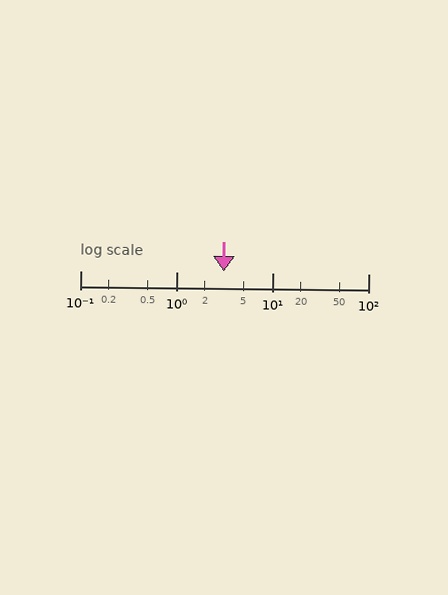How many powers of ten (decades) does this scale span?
The scale spans 3 decades, from 0.1 to 100.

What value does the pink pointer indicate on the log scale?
The pointer indicates approximately 3.1.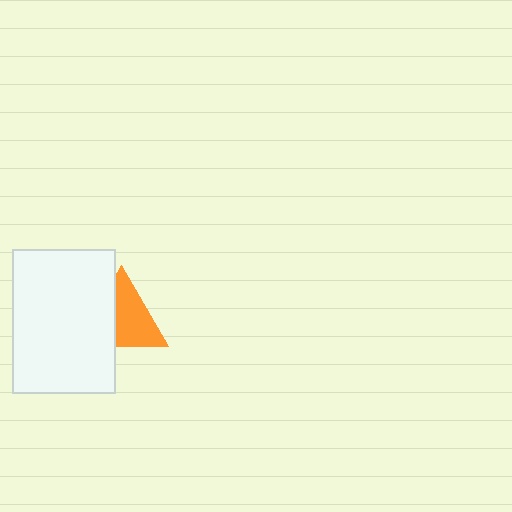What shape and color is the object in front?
The object in front is a white rectangle.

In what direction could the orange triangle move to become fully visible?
The orange triangle could move right. That would shift it out from behind the white rectangle entirely.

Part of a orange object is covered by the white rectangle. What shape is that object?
It is a triangle.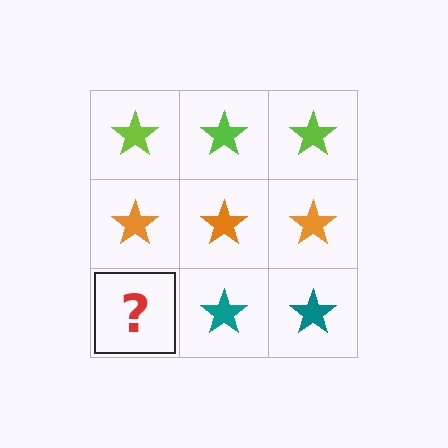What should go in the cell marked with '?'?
The missing cell should contain a teal star.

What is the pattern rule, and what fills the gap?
The rule is that each row has a consistent color. The gap should be filled with a teal star.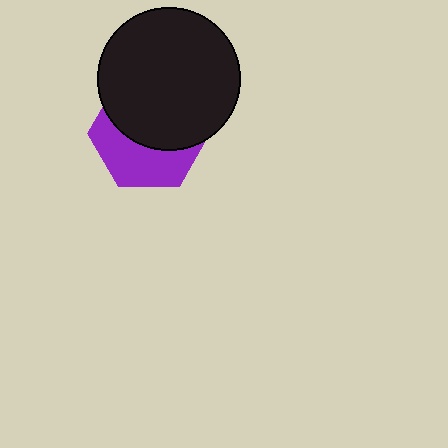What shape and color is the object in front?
The object in front is a black circle.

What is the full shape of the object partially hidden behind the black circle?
The partially hidden object is a purple hexagon.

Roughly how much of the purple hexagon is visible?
A small part of it is visible (roughly 43%).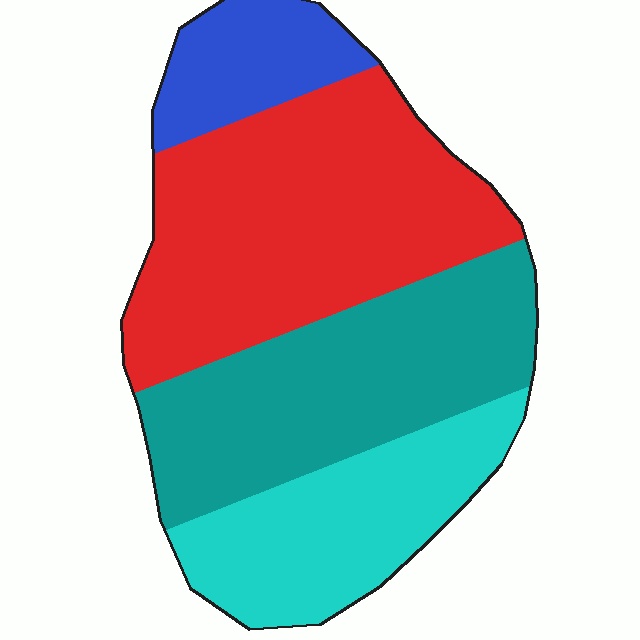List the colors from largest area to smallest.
From largest to smallest: red, teal, cyan, blue.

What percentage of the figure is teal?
Teal takes up about one third (1/3) of the figure.